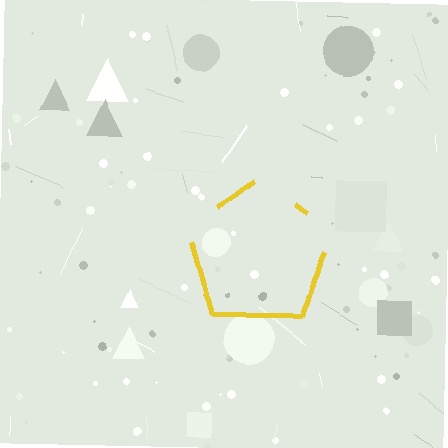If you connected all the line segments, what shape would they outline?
They would outline a pentagon.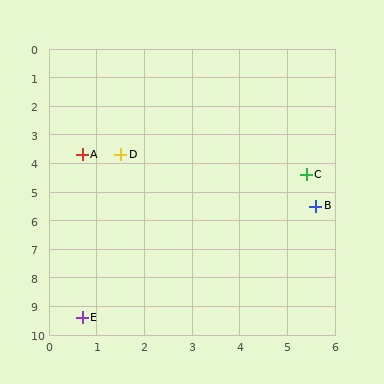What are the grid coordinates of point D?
Point D is at approximately (1.5, 3.7).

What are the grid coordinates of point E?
Point E is at approximately (0.7, 9.4).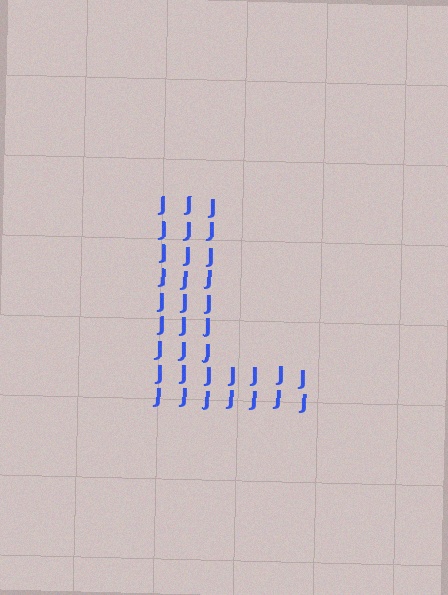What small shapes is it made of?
It is made of small letter J's.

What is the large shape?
The large shape is the letter L.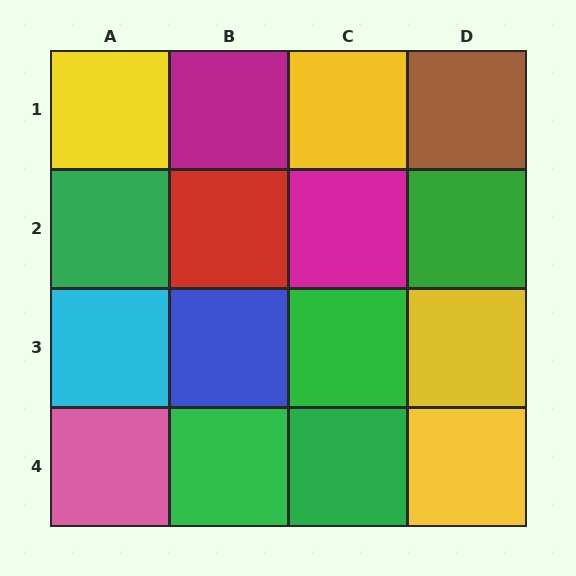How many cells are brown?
1 cell is brown.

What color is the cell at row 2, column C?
Magenta.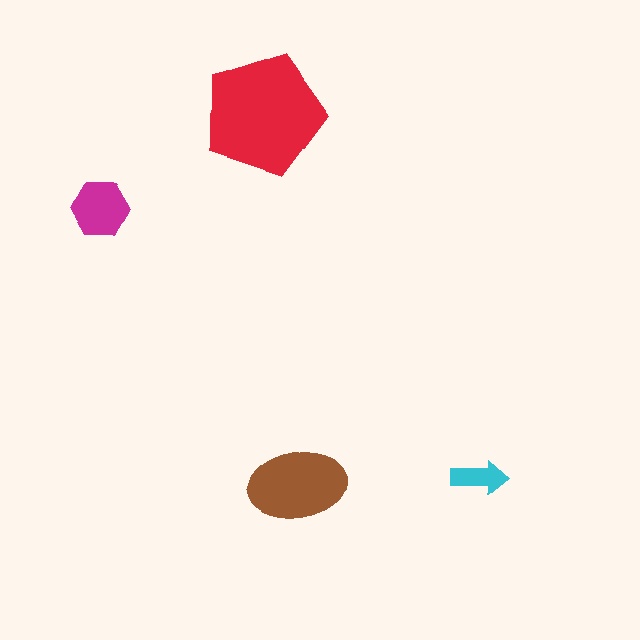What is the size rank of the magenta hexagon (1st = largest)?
3rd.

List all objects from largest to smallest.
The red pentagon, the brown ellipse, the magenta hexagon, the cyan arrow.